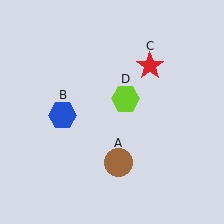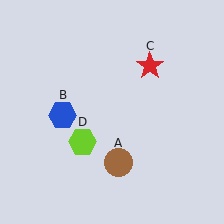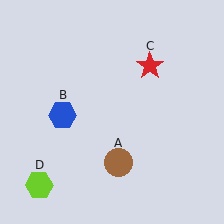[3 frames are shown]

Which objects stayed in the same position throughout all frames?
Brown circle (object A) and blue hexagon (object B) and red star (object C) remained stationary.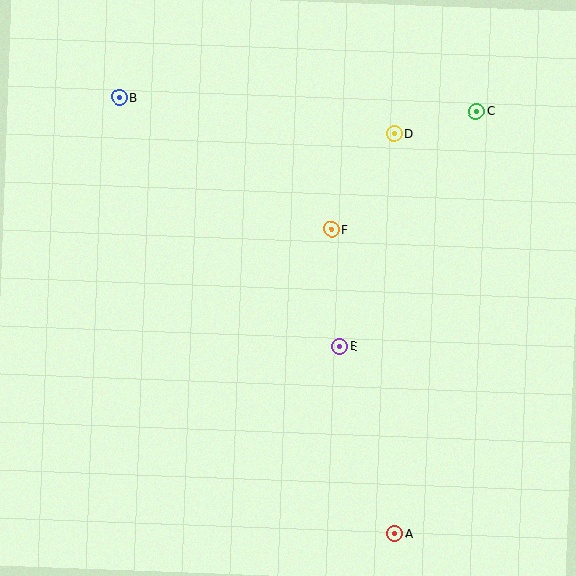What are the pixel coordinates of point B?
Point B is at (119, 97).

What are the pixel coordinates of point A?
Point A is at (395, 533).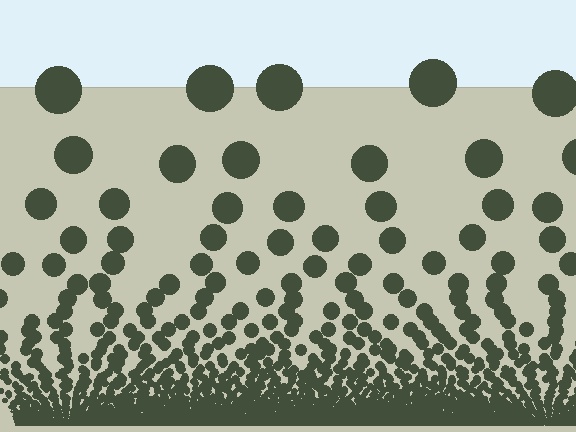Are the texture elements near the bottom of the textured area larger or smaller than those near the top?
Smaller. The gradient is inverted — elements near the bottom are smaller and denser.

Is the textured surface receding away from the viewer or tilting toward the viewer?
The surface appears to tilt toward the viewer. Texture elements get larger and sparser toward the top.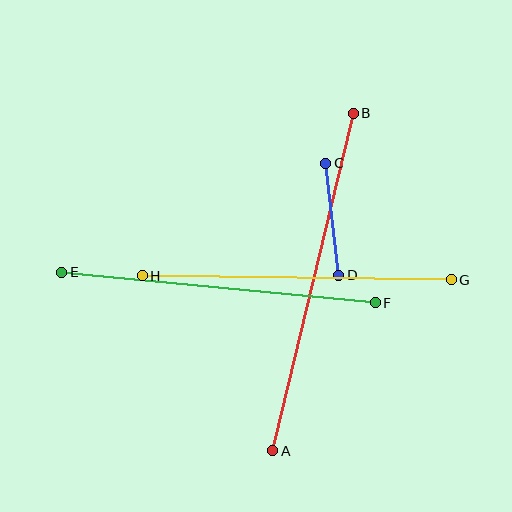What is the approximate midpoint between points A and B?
The midpoint is at approximately (313, 282) pixels.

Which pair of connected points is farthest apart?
Points A and B are farthest apart.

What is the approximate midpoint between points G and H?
The midpoint is at approximately (297, 278) pixels.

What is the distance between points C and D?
The distance is approximately 113 pixels.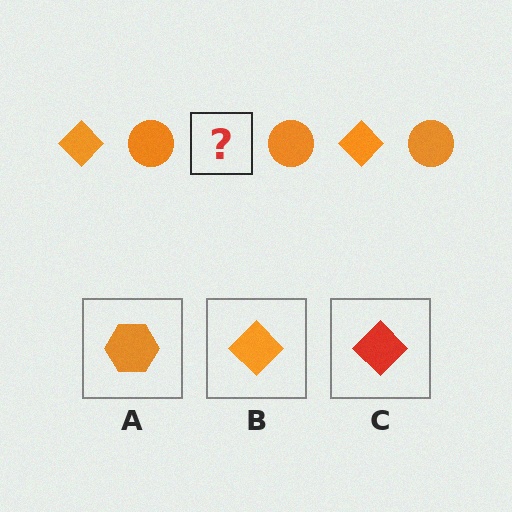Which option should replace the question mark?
Option B.